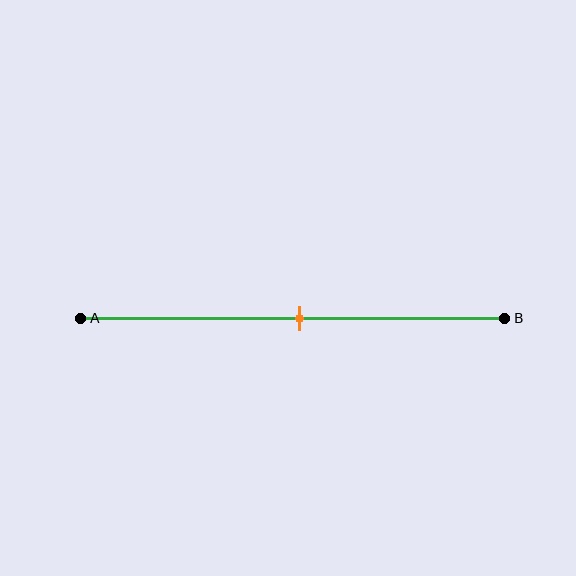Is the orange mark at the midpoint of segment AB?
Yes, the mark is approximately at the midpoint.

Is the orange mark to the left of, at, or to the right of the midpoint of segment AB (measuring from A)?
The orange mark is approximately at the midpoint of segment AB.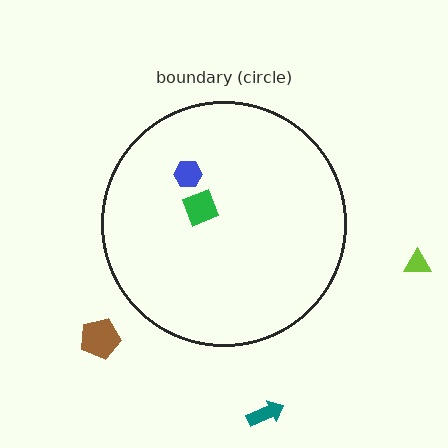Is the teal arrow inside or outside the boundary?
Outside.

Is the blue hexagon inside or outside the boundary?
Inside.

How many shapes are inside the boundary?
2 inside, 3 outside.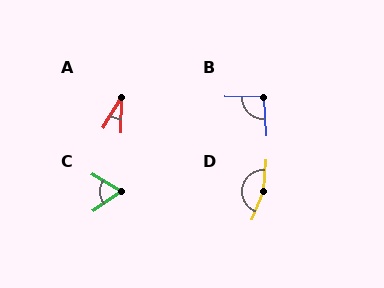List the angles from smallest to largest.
A (30°), C (67°), B (94°), D (162°).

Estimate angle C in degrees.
Approximately 67 degrees.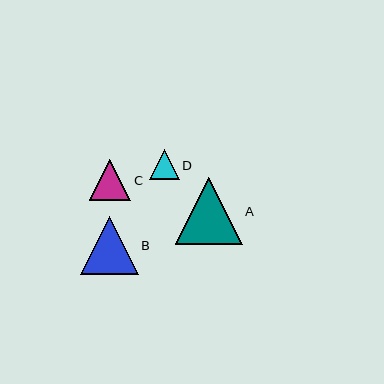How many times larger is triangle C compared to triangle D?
Triangle C is approximately 1.4 times the size of triangle D.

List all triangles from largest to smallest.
From largest to smallest: A, B, C, D.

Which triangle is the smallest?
Triangle D is the smallest with a size of approximately 30 pixels.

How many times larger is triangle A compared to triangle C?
Triangle A is approximately 1.6 times the size of triangle C.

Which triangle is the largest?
Triangle A is the largest with a size of approximately 67 pixels.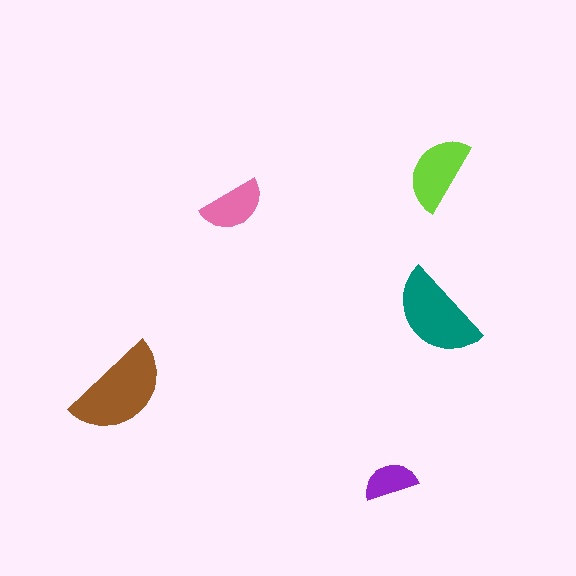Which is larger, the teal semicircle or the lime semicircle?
The teal one.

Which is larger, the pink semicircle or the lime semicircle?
The lime one.